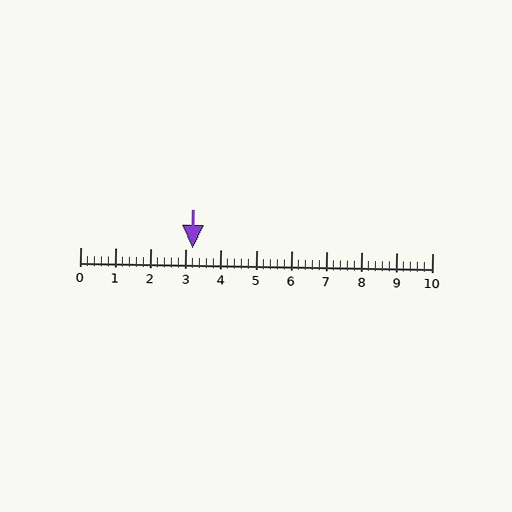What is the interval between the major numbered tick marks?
The major tick marks are spaced 1 units apart.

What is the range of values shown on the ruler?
The ruler shows values from 0 to 10.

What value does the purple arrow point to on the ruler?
The purple arrow points to approximately 3.2.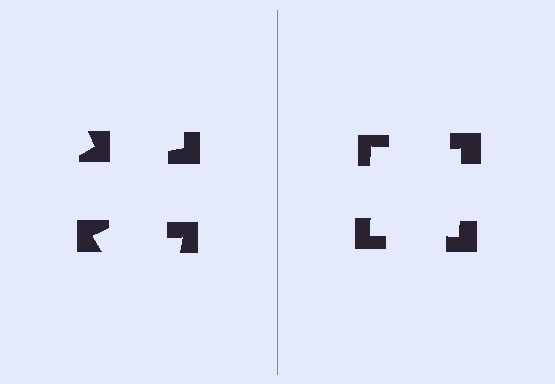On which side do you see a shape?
An illusory square appears on the right side. On the left side the wedge cuts are rotated, so no coherent shape forms.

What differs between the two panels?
The notched squares are positioned identically on both sides; only the wedge orientations differ. On the right they align to a square; on the left they are misaligned.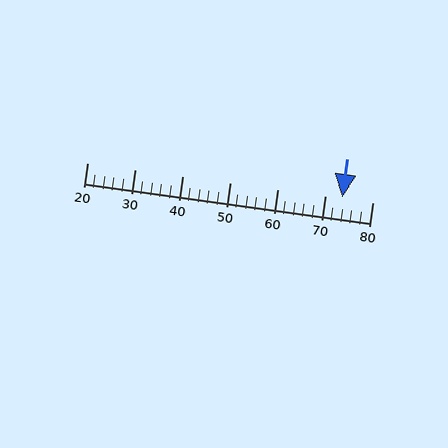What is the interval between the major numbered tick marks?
The major tick marks are spaced 10 units apart.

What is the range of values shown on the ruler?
The ruler shows values from 20 to 80.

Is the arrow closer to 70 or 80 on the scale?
The arrow is closer to 70.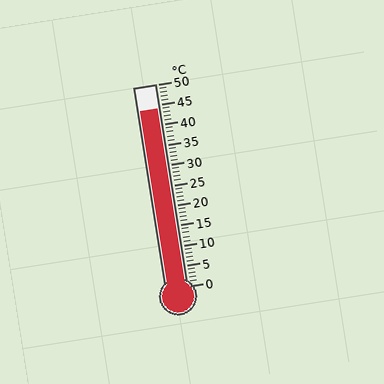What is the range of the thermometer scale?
The thermometer scale ranges from 0°C to 50°C.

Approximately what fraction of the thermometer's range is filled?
The thermometer is filled to approximately 90% of its range.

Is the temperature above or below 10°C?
The temperature is above 10°C.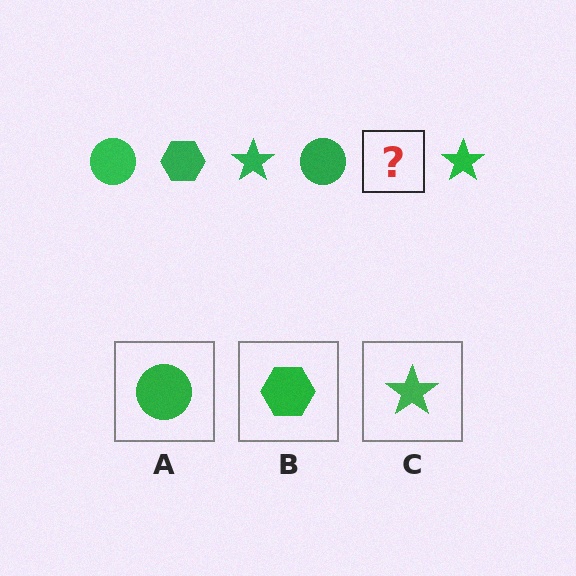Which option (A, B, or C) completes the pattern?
B.